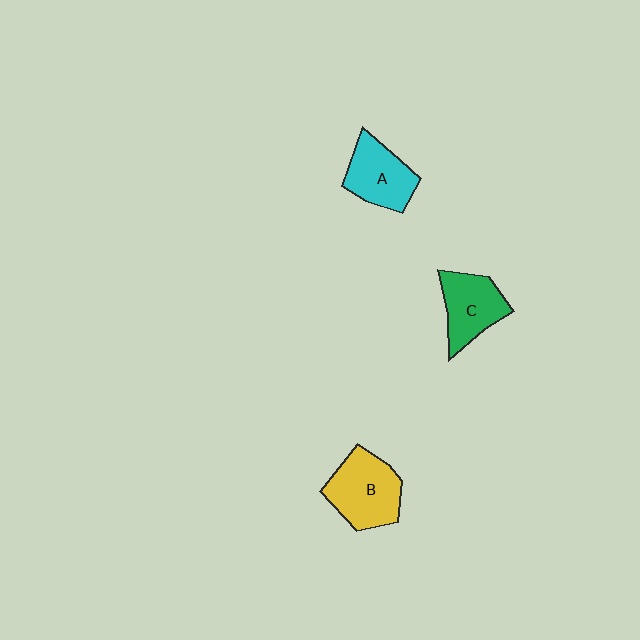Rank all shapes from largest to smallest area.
From largest to smallest: B (yellow), A (cyan), C (green).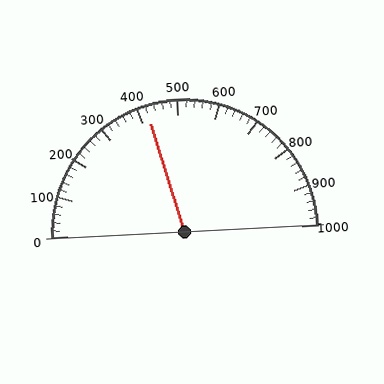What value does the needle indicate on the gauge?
The needle indicates approximately 420.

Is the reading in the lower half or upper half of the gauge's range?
The reading is in the lower half of the range (0 to 1000).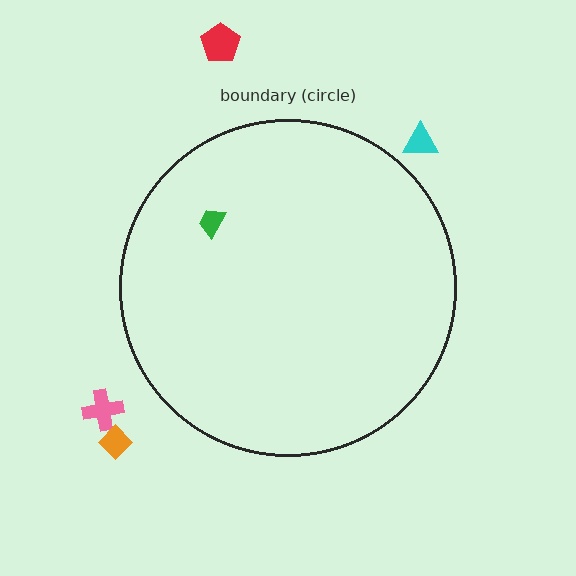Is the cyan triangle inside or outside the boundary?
Outside.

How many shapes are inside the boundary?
1 inside, 4 outside.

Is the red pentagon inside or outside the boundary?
Outside.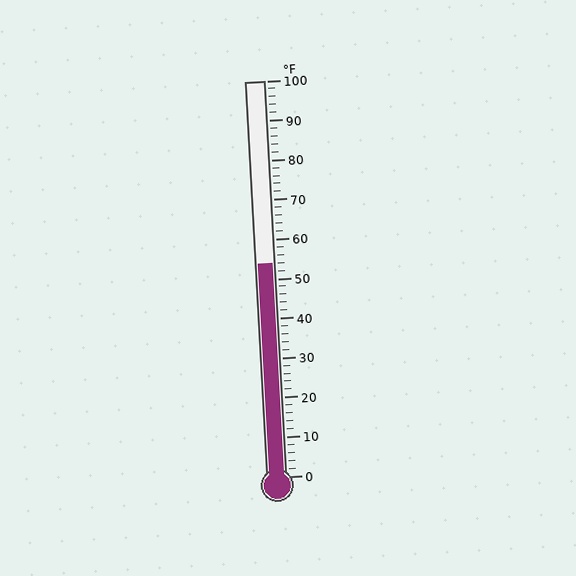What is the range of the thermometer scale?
The thermometer scale ranges from 0°F to 100°F.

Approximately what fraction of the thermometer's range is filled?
The thermometer is filled to approximately 55% of its range.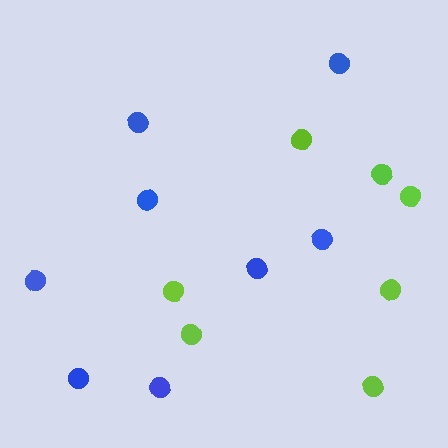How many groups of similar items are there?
There are 2 groups: one group of blue circles (8) and one group of lime circles (7).